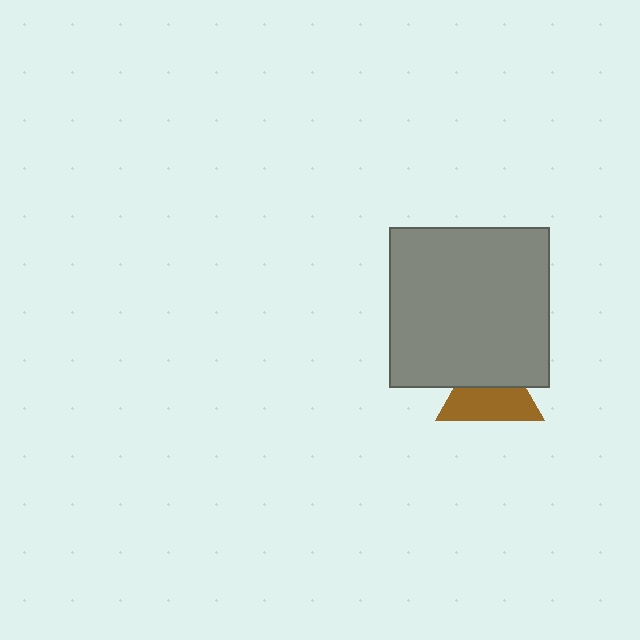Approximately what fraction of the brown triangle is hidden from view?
Roughly 42% of the brown triangle is hidden behind the gray square.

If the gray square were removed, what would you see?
You would see the complete brown triangle.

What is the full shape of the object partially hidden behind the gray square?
The partially hidden object is a brown triangle.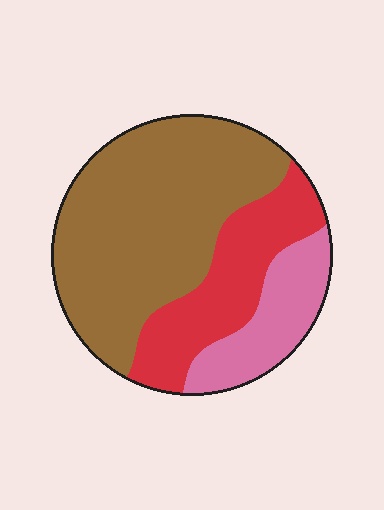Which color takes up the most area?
Brown, at roughly 55%.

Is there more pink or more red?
Red.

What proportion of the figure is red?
Red takes up between a quarter and a half of the figure.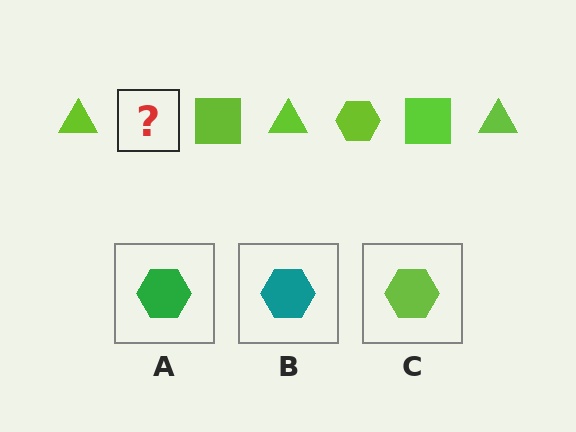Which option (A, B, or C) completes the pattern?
C.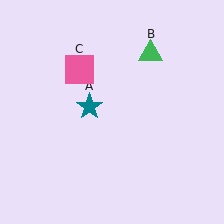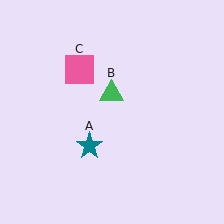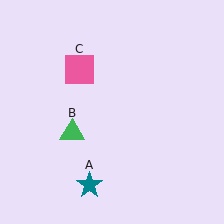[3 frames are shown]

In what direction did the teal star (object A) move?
The teal star (object A) moved down.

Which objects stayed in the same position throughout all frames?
Pink square (object C) remained stationary.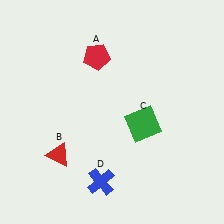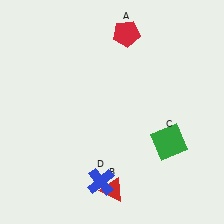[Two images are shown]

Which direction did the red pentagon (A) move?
The red pentagon (A) moved right.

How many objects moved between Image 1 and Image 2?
3 objects moved between the two images.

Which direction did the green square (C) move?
The green square (C) moved right.